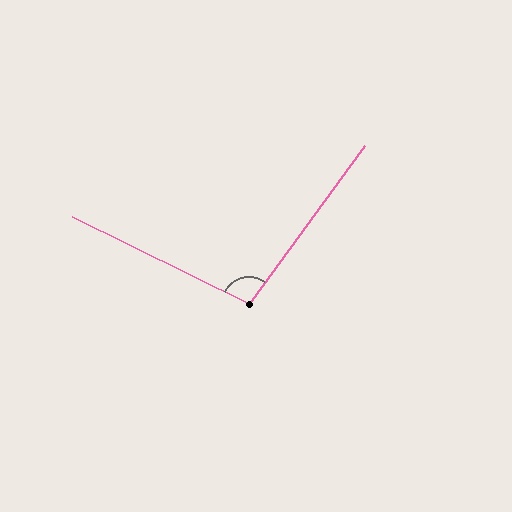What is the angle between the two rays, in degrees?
Approximately 100 degrees.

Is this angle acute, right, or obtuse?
It is obtuse.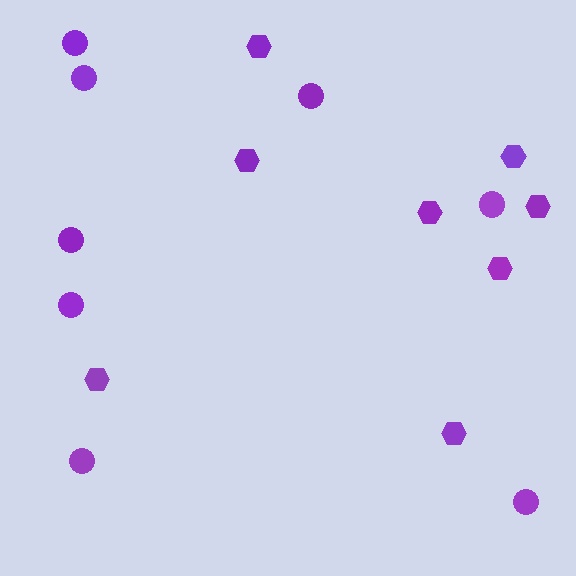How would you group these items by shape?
There are 2 groups: one group of hexagons (8) and one group of circles (8).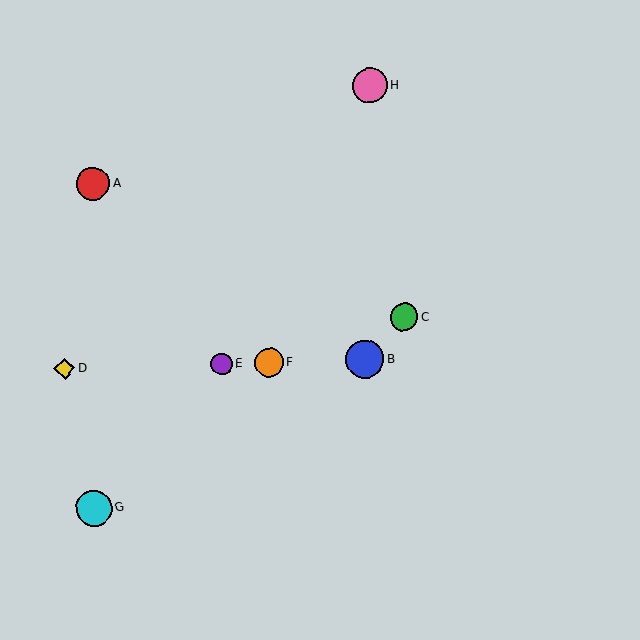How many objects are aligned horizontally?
4 objects (B, D, E, F) are aligned horizontally.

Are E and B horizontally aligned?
Yes, both are at y≈364.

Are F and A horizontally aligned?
No, F is at y≈362 and A is at y≈184.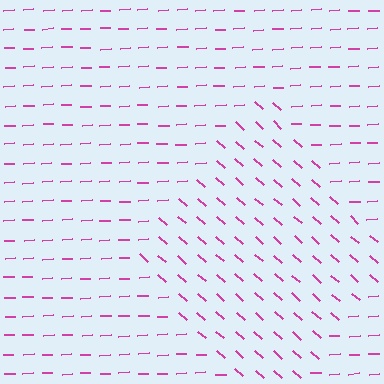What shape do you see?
I see a diamond.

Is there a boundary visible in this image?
Yes, there is a texture boundary formed by a change in line orientation.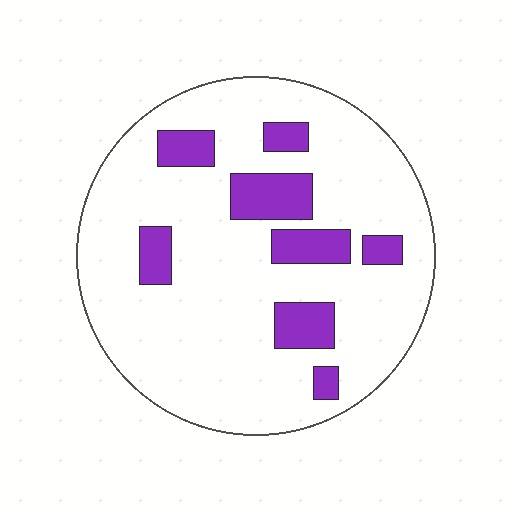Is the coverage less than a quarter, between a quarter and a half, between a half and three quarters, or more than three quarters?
Less than a quarter.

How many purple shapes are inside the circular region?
8.